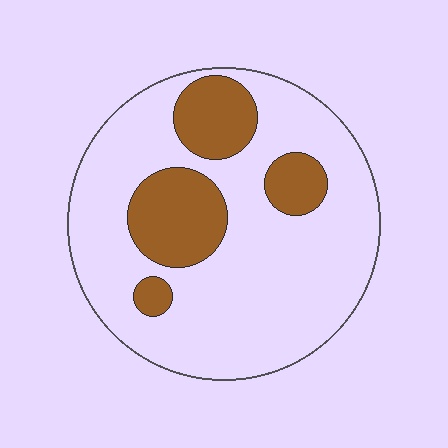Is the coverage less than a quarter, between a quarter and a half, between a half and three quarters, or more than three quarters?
Less than a quarter.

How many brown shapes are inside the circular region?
4.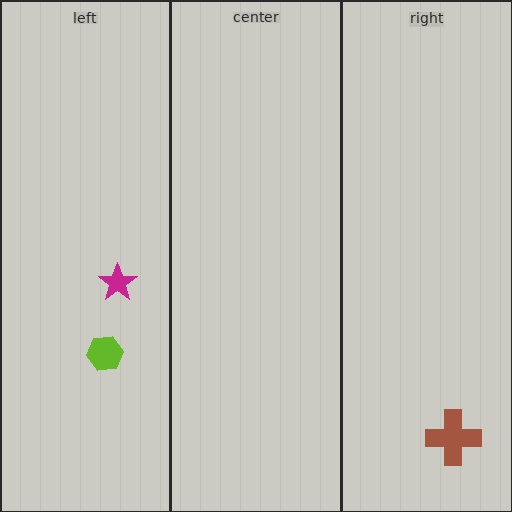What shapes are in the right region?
The brown cross.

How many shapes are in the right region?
1.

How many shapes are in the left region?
2.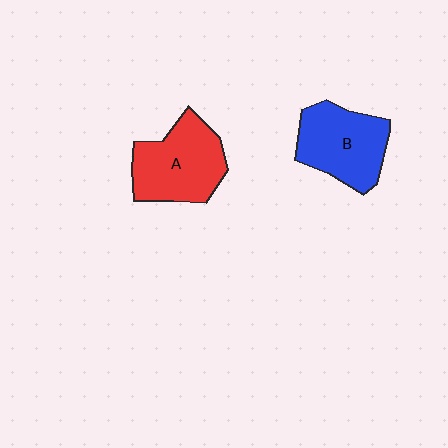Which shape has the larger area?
Shape A (red).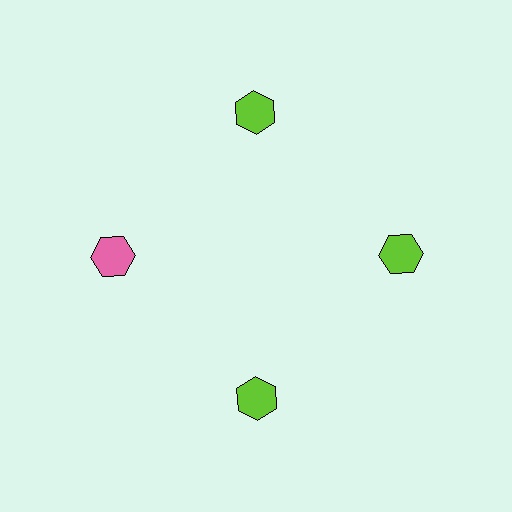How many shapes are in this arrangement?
There are 4 shapes arranged in a ring pattern.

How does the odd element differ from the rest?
It has a different color: pink instead of lime.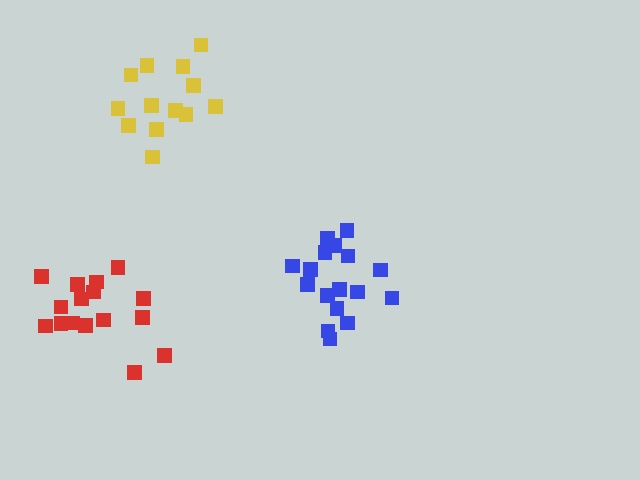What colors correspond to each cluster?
The clusters are colored: yellow, red, blue.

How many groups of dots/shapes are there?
There are 3 groups.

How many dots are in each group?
Group 1: 13 dots, Group 2: 16 dots, Group 3: 17 dots (46 total).